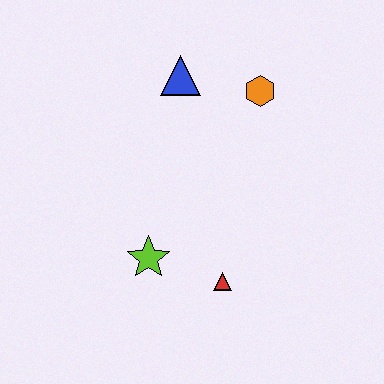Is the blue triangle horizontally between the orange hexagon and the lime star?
Yes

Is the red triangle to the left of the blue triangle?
No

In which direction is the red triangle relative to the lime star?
The red triangle is to the right of the lime star.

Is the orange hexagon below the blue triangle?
Yes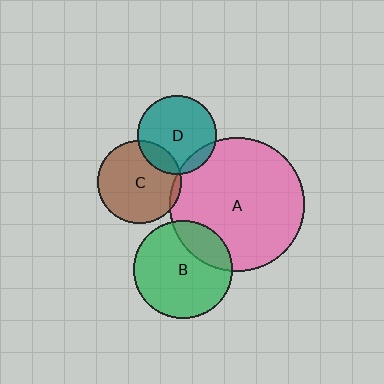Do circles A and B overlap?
Yes.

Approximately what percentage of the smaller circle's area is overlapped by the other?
Approximately 25%.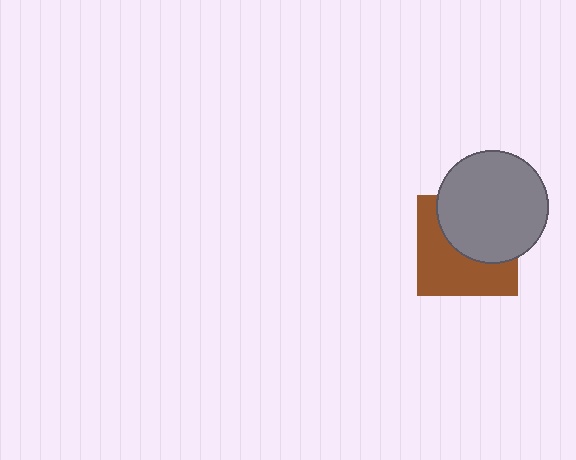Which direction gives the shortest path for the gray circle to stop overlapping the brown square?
Moving toward the upper-right gives the shortest separation.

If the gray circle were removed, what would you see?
You would see the complete brown square.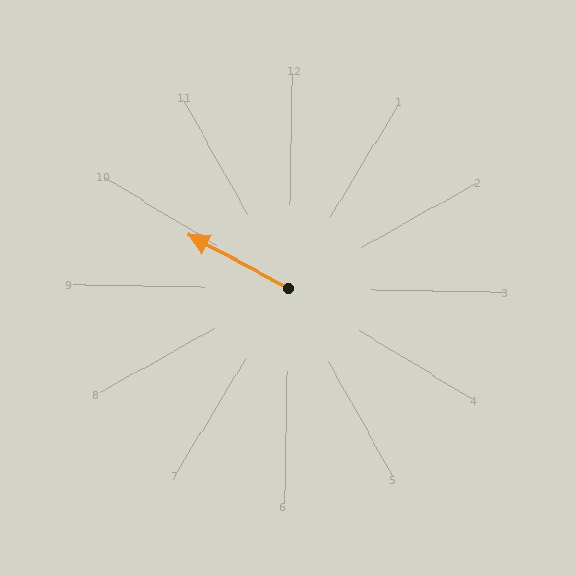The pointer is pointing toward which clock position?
Roughly 10 o'clock.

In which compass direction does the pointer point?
Northwest.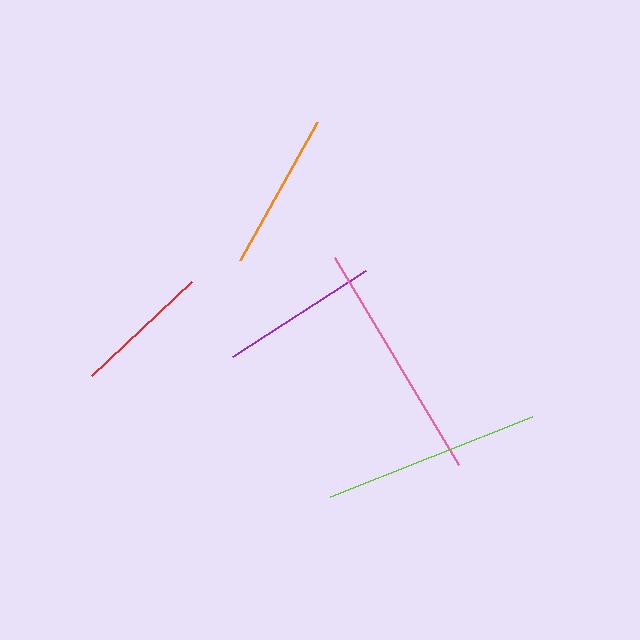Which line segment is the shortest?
The red line is the shortest at approximately 137 pixels.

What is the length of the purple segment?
The purple segment is approximately 159 pixels long.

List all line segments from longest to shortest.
From longest to shortest: pink, lime, purple, orange, red.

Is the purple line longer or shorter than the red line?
The purple line is longer than the red line.